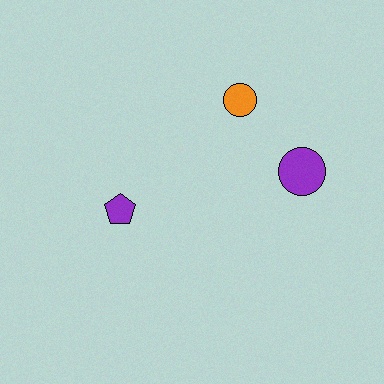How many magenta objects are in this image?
There are no magenta objects.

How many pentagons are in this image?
There is 1 pentagon.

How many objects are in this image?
There are 3 objects.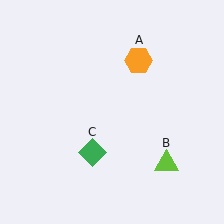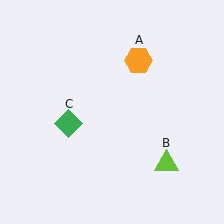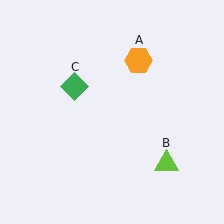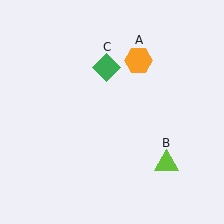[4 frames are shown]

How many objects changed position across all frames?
1 object changed position: green diamond (object C).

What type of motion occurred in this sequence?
The green diamond (object C) rotated clockwise around the center of the scene.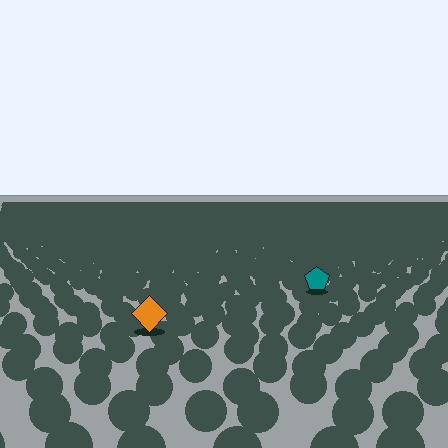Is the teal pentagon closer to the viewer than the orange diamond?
No. The orange diamond is closer — you can tell from the texture gradient: the ground texture is coarser near it.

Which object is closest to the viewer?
The orange diamond is closest. The texture marks near it are larger and more spread out.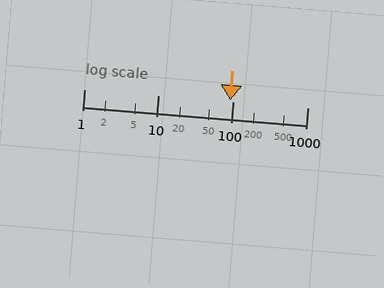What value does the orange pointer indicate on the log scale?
The pointer indicates approximately 93.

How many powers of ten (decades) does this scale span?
The scale spans 3 decades, from 1 to 1000.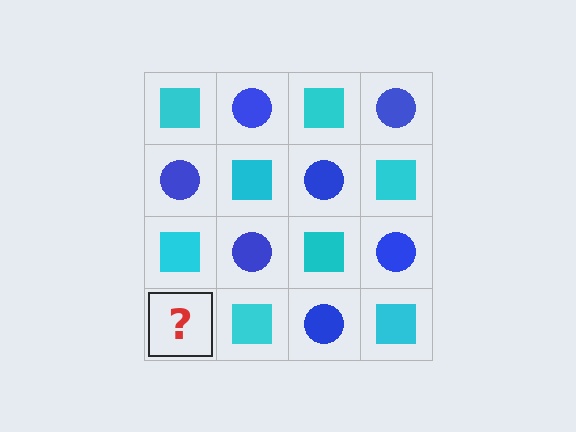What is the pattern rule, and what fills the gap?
The rule is that it alternates cyan square and blue circle in a checkerboard pattern. The gap should be filled with a blue circle.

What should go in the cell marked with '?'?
The missing cell should contain a blue circle.